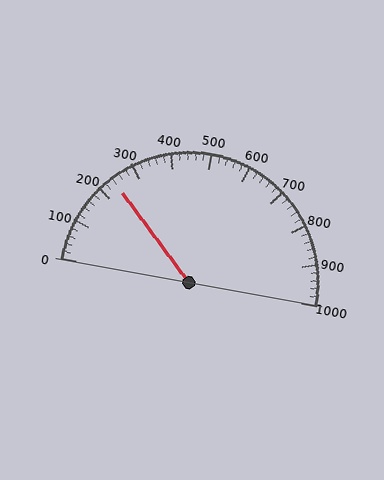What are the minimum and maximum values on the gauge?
The gauge ranges from 0 to 1000.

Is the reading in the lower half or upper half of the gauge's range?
The reading is in the lower half of the range (0 to 1000).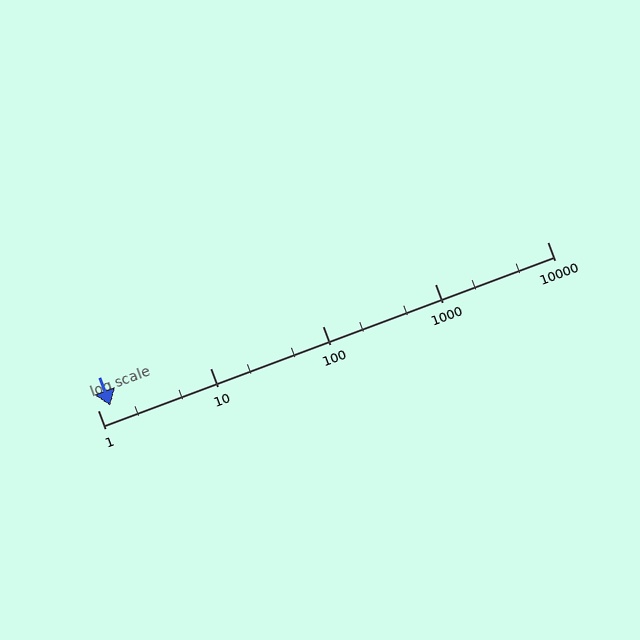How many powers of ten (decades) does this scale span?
The scale spans 4 decades, from 1 to 10000.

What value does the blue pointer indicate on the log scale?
The pointer indicates approximately 1.3.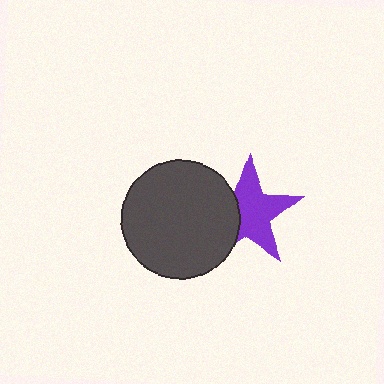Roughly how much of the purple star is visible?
Most of it is visible (roughly 66%).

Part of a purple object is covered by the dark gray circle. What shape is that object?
It is a star.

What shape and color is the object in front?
The object in front is a dark gray circle.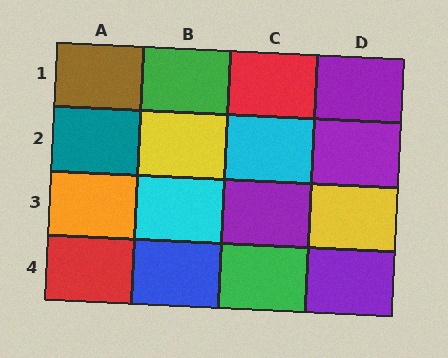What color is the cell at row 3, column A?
Orange.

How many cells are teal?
1 cell is teal.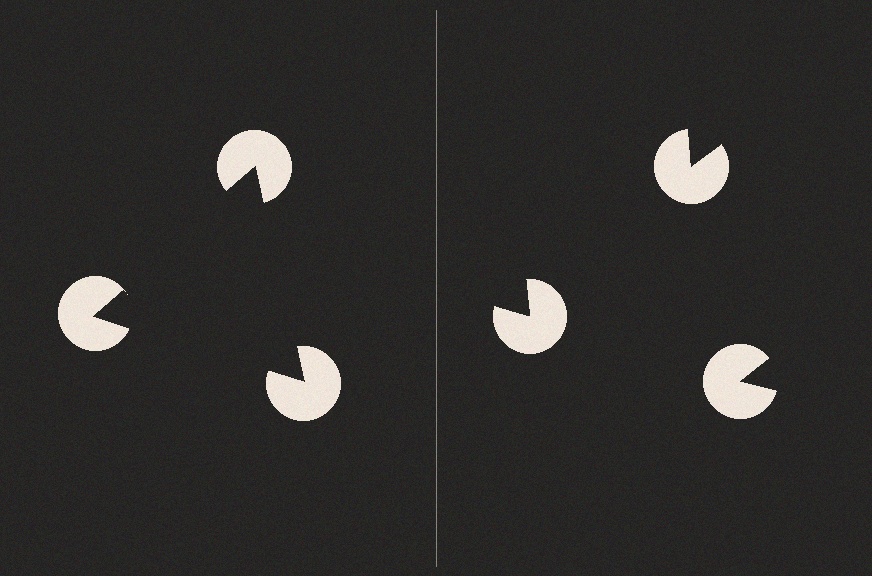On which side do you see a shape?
An illusory triangle appears on the left side. On the right side the wedge cuts are rotated, so no coherent shape forms.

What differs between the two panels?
The pac-man discs are positioned identically on both sides; only the wedge orientations differ. On the left they align to a triangle; on the right they are misaligned.